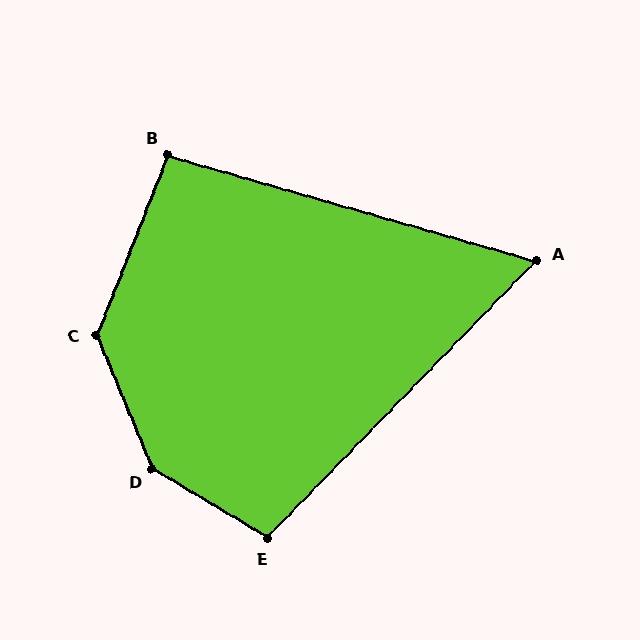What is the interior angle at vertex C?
Approximately 136 degrees (obtuse).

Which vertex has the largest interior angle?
D, at approximately 144 degrees.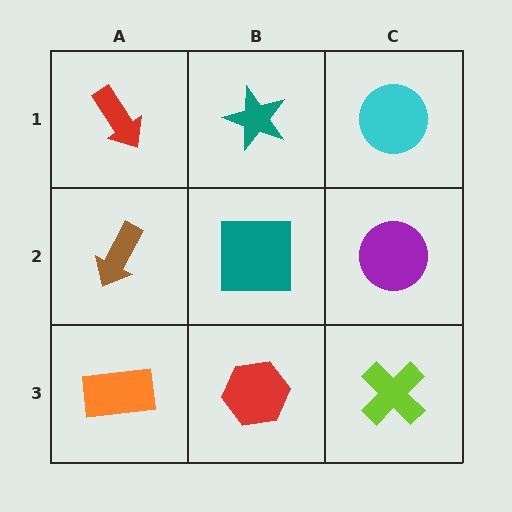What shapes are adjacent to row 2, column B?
A teal star (row 1, column B), a red hexagon (row 3, column B), a brown arrow (row 2, column A), a purple circle (row 2, column C).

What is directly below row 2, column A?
An orange rectangle.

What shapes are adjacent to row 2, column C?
A cyan circle (row 1, column C), a lime cross (row 3, column C), a teal square (row 2, column B).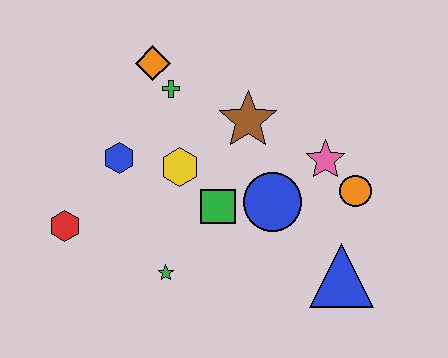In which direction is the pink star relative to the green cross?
The pink star is to the right of the green cross.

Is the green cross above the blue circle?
Yes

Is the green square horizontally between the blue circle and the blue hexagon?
Yes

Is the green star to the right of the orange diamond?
Yes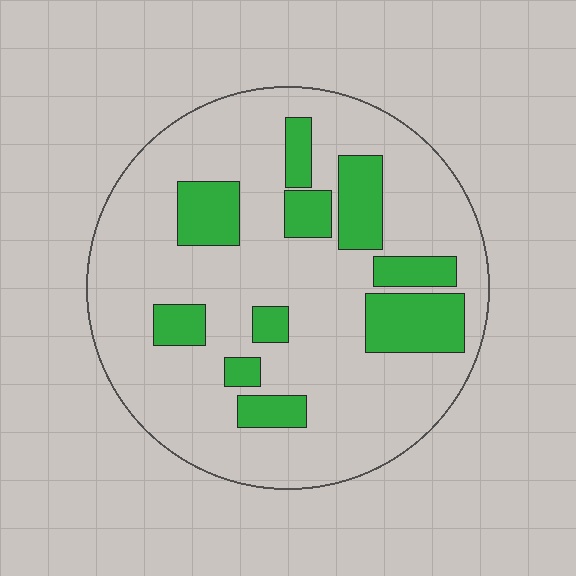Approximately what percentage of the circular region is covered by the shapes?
Approximately 20%.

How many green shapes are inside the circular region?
10.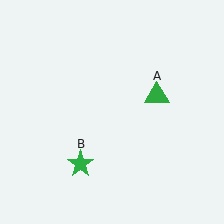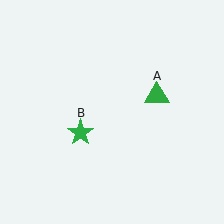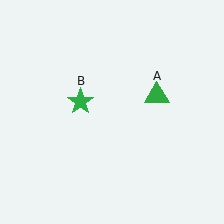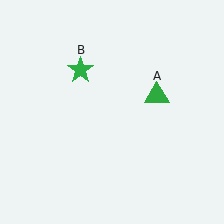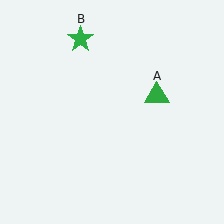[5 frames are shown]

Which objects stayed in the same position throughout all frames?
Green triangle (object A) remained stationary.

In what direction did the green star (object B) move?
The green star (object B) moved up.